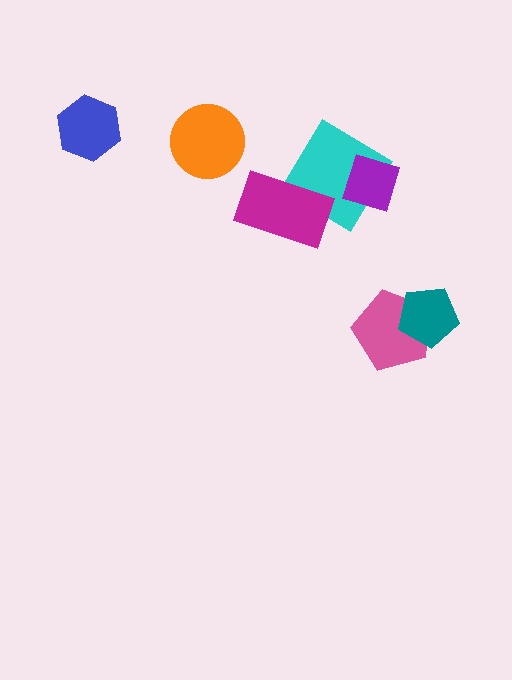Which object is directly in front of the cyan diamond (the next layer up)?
The purple diamond is directly in front of the cyan diamond.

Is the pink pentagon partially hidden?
Yes, it is partially covered by another shape.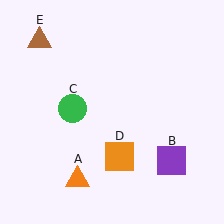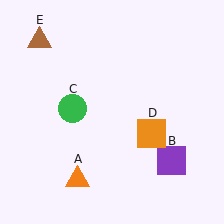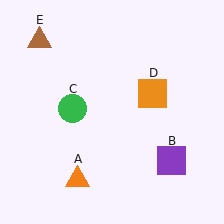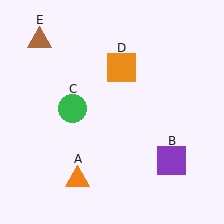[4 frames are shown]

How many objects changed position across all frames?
1 object changed position: orange square (object D).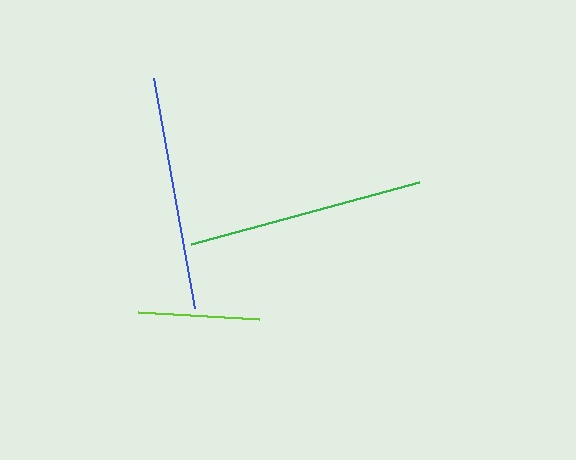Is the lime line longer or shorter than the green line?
The green line is longer than the lime line.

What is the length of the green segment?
The green segment is approximately 236 pixels long.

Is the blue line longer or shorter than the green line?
The green line is longer than the blue line.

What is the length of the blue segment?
The blue segment is approximately 233 pixels long.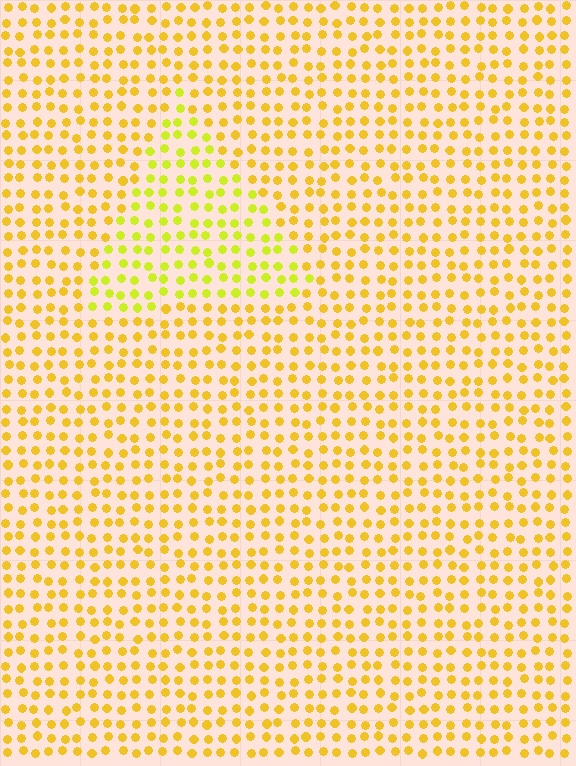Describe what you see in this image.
The image is filled with small yellow elements in a uniform arrangement. A triangle-shaped region is visible where the elements are tinted to a slightly different hue, forming a subtle color boundary.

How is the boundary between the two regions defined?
The boundary is defined purely by a slight shift in hue (about 24 degrees). Spacing, size, and orientation are identical on both sides.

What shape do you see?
I see a triangle.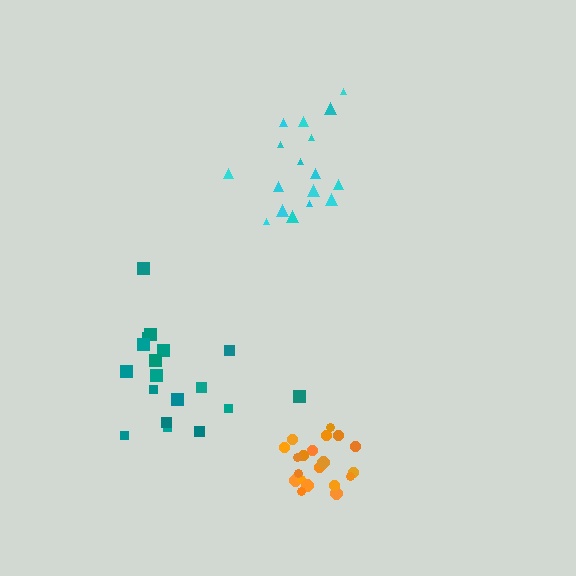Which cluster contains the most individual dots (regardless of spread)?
Orange (21).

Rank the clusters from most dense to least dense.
orange, teal, cyan.